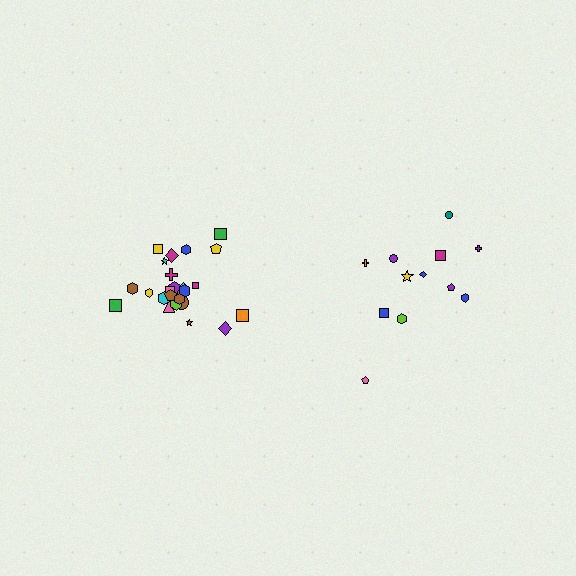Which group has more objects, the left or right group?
The left group.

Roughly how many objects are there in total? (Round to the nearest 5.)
Roughly 35 objects in total.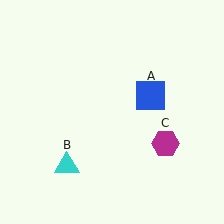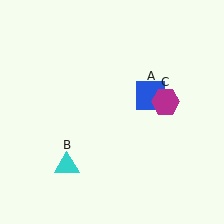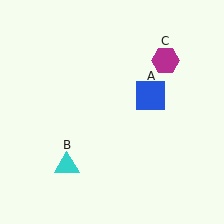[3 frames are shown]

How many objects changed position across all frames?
1 object changed position: magenta hexagon (object C).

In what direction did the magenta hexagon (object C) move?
The magenta hexagon (object C) moved up.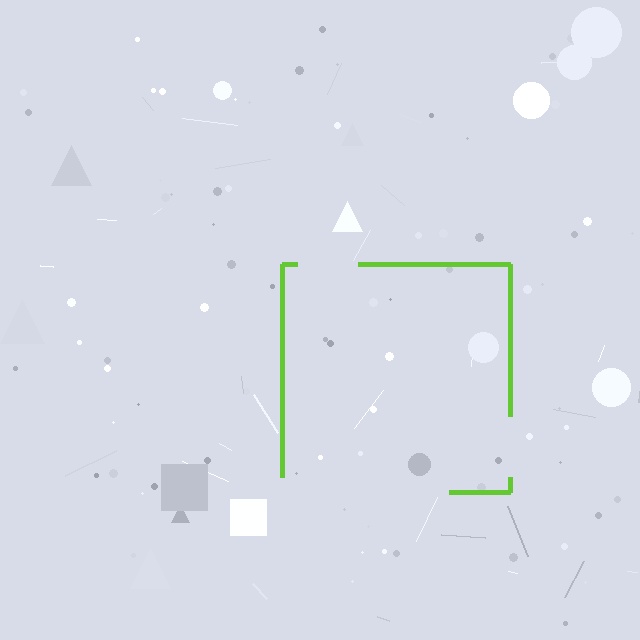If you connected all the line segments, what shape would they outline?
They would outline a square.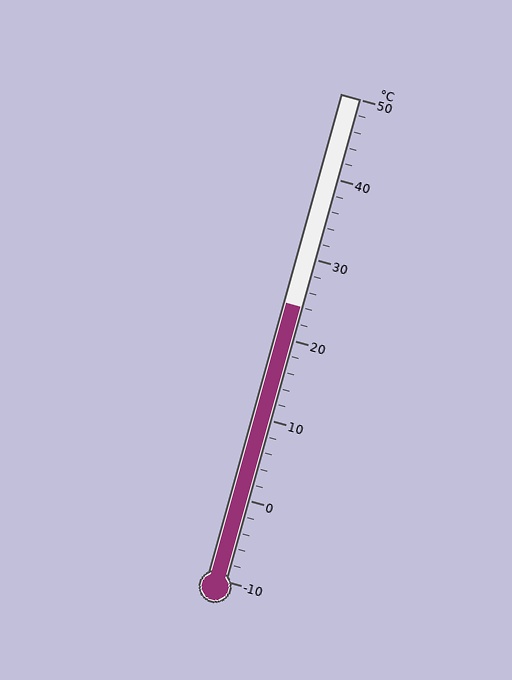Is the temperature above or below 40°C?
The temperature is below 40°C.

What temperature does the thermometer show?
The thermometer shows approximately 24°C.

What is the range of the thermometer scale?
The thermometer scale ranges from -10°C to 50°C.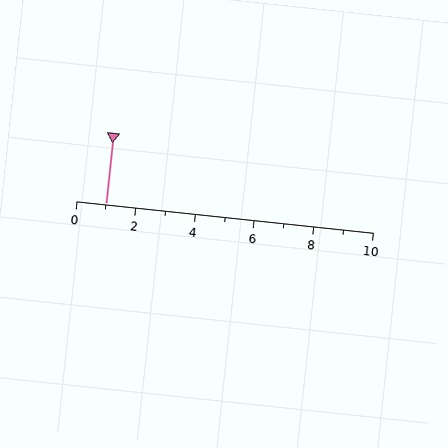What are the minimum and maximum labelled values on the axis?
The axis runs from 0 to 10.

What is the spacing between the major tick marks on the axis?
The major ticks are spaced 2 apart.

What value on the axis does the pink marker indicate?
The marker indicates approximately 1.